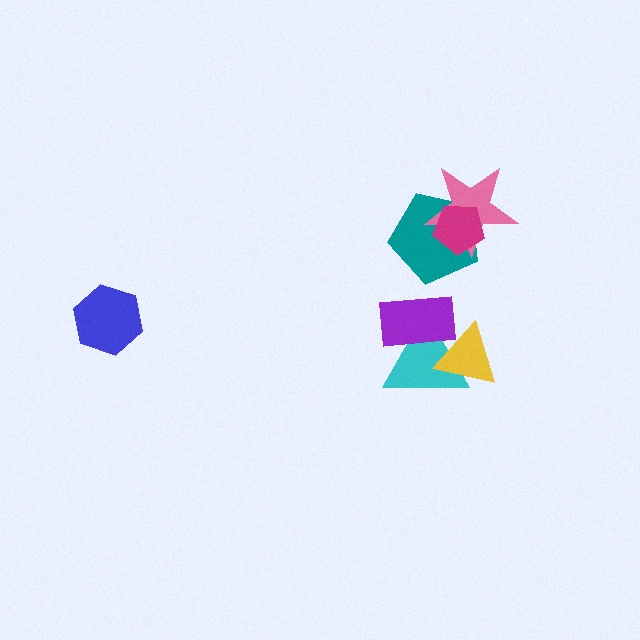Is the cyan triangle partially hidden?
Yes, it is partially covered by another shape.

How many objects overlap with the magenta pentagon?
2 objects overlap with the magenta pentagon.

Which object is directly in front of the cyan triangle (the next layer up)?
The purple rectangle is directly in front of the cyan triangle.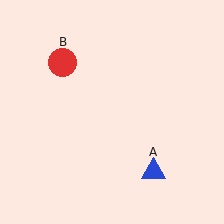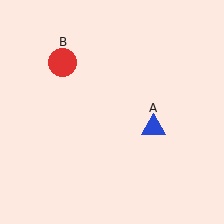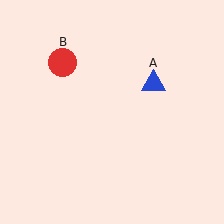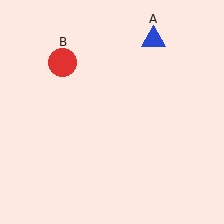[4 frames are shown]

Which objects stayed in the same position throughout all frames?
Red circle (object B) remained stationary.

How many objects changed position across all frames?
1 object changed position: blue triangle (object A).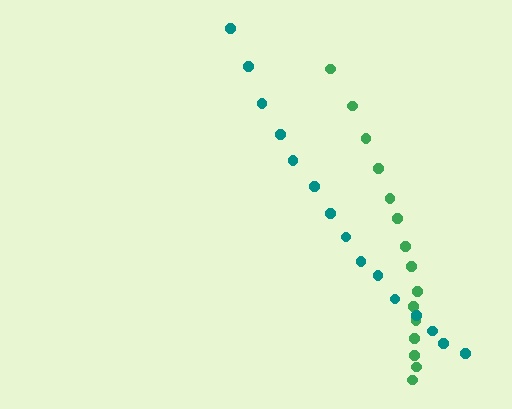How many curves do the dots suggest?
There are 2 distinct paths.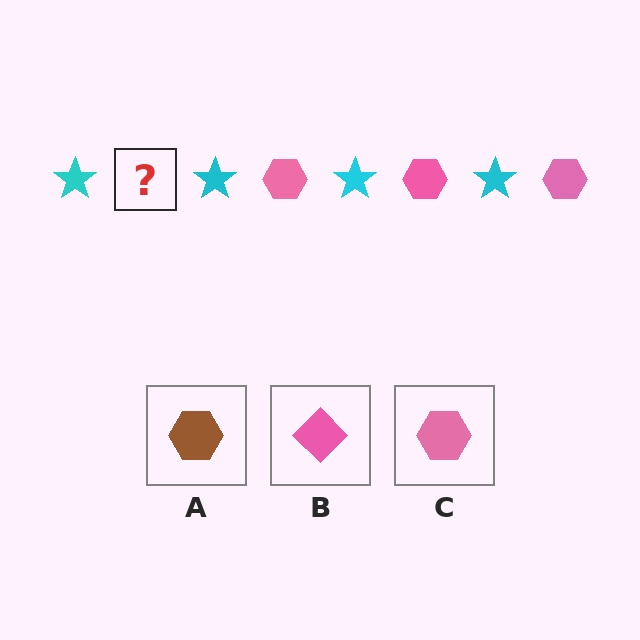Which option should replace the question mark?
Option C.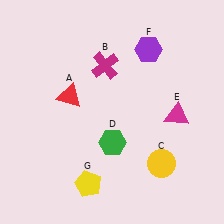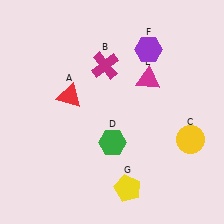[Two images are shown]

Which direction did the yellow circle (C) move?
The yellow circle (C) moved right.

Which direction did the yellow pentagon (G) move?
The yellow pentagon (G) moved right.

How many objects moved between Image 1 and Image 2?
3 objects moved between the two images.